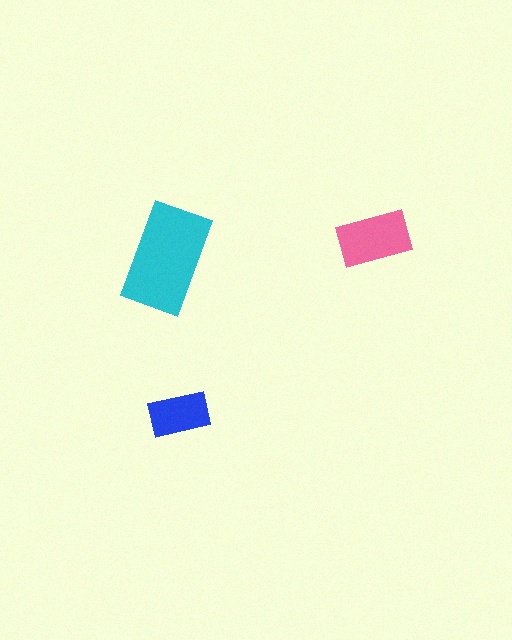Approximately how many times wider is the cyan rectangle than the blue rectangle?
About 2 times wider.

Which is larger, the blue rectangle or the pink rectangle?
The pink one.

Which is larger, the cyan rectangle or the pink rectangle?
The cyan one.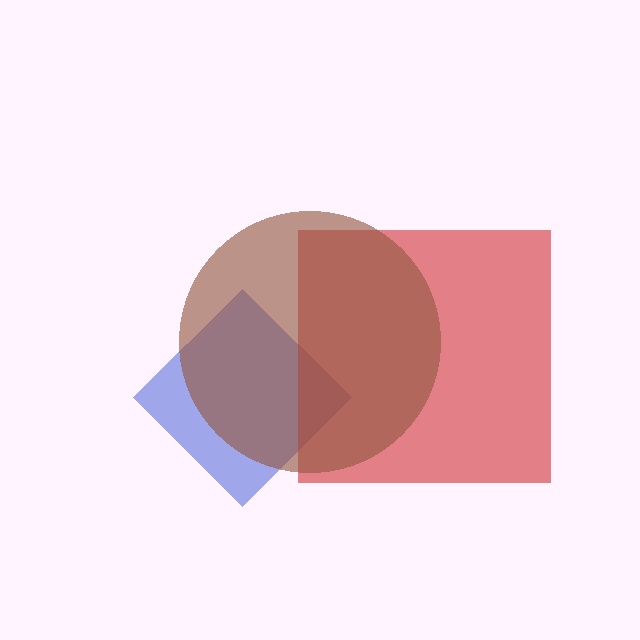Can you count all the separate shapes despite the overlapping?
Yes, there are 3 separate shapes.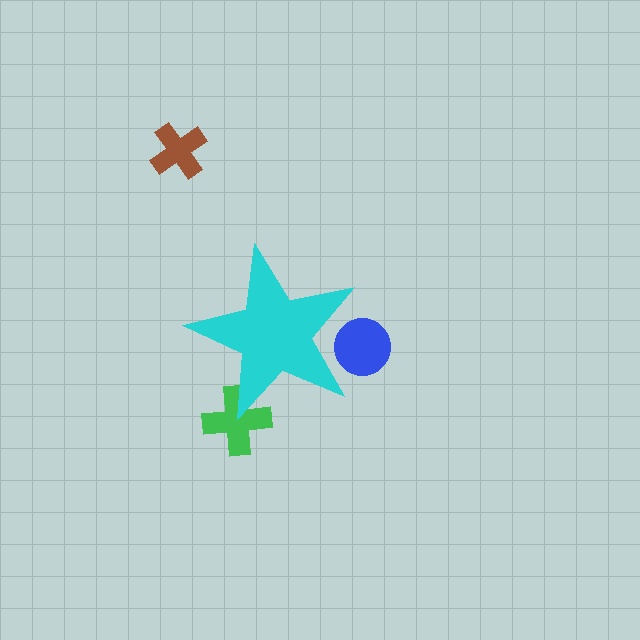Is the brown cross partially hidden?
No, the brown cross is fully visible.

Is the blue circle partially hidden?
Yes, the blue circle is partially hidden behind the cyan star.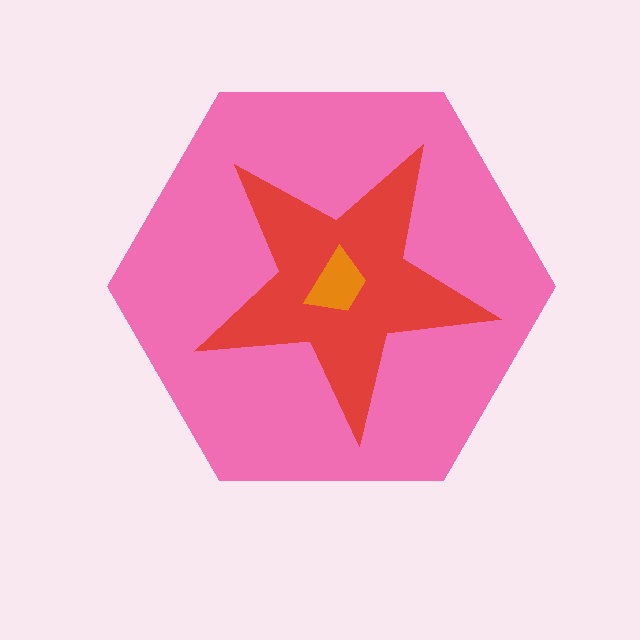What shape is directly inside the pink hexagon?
The red star.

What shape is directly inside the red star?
The orange trapezoid.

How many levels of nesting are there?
3.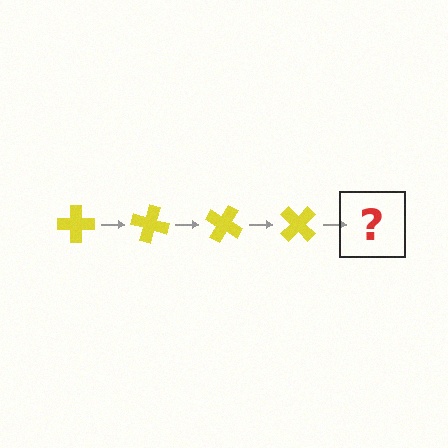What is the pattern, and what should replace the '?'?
The pattern is that the cross rotates 15 degrees each step. The '?' should be a yellow cross rotated 60 degrees.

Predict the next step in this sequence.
The next step is a yellow cross rotated 60 degrees.